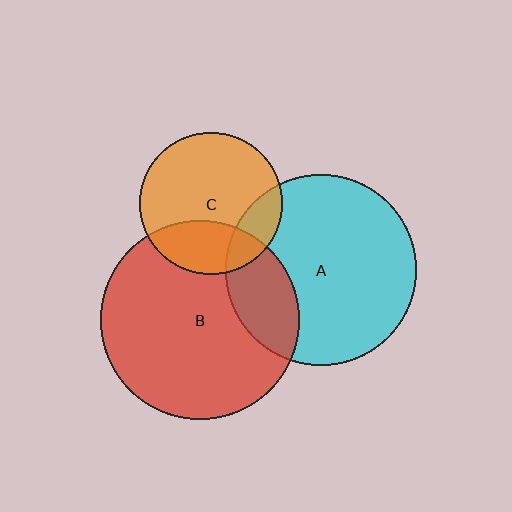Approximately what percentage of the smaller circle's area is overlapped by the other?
Approximately 20%.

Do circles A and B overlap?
Yes.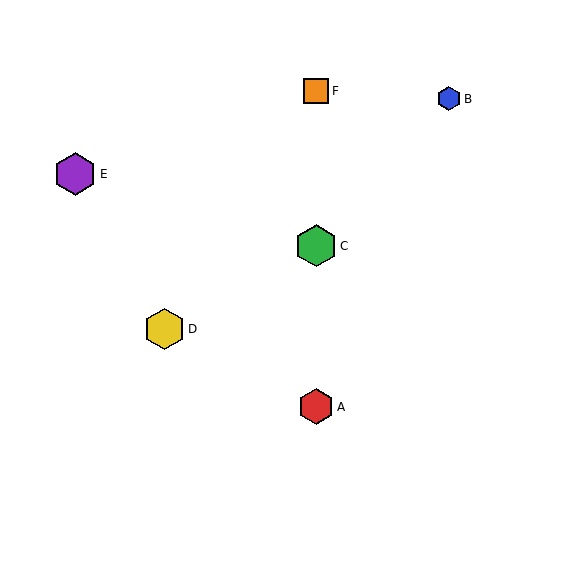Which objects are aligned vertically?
Objects A, C, F are aligned vertically.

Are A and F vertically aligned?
Yes, both are at x≈316.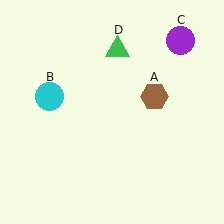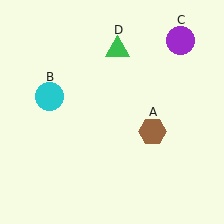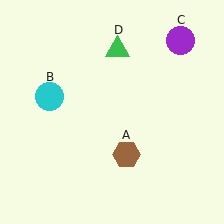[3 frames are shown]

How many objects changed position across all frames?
1 object changed position: brown hexagon (object A).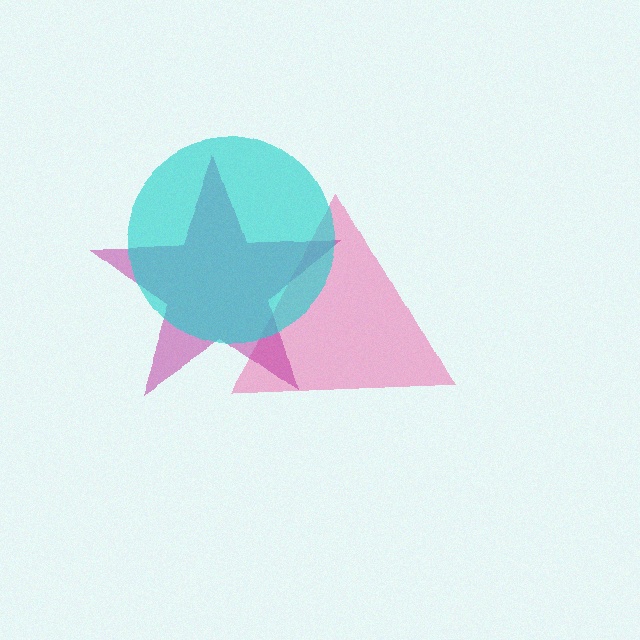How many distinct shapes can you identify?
There are 3 distinct shapes: a pink triangle, a magenta star, a cyan circle.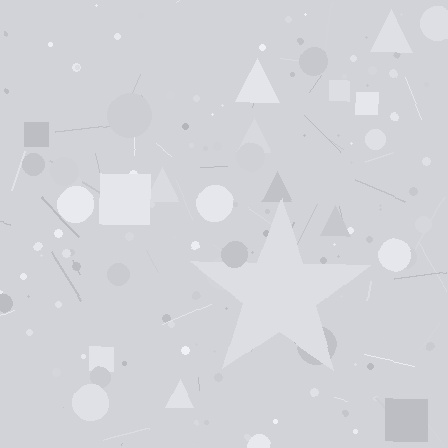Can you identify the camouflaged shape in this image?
The camouflaged shape is a star.